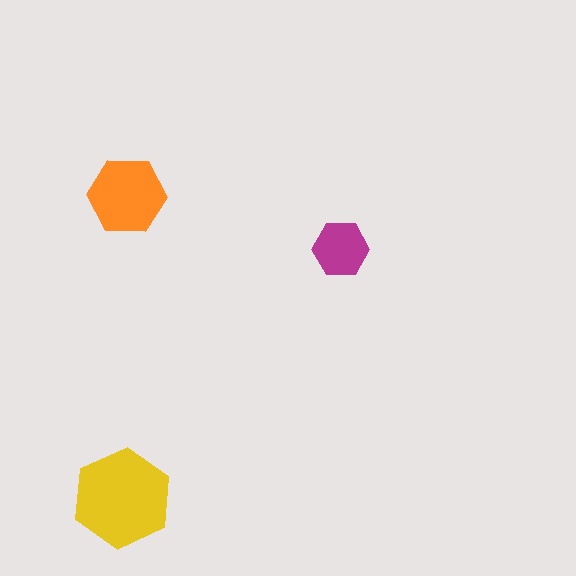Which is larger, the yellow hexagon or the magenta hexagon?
The yellow one.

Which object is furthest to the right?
The magenta hexagon is rightmost.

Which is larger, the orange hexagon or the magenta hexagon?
The orange one.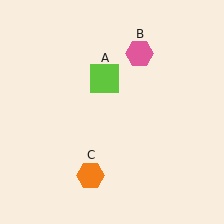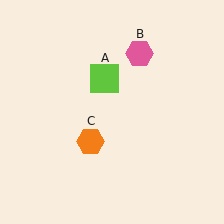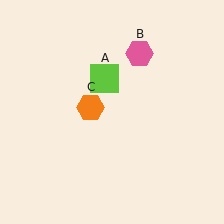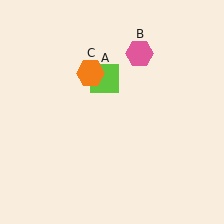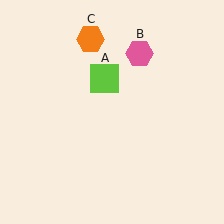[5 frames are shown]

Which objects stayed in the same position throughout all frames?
Lime square (object A) and pink hexagon (object B) remained stationary.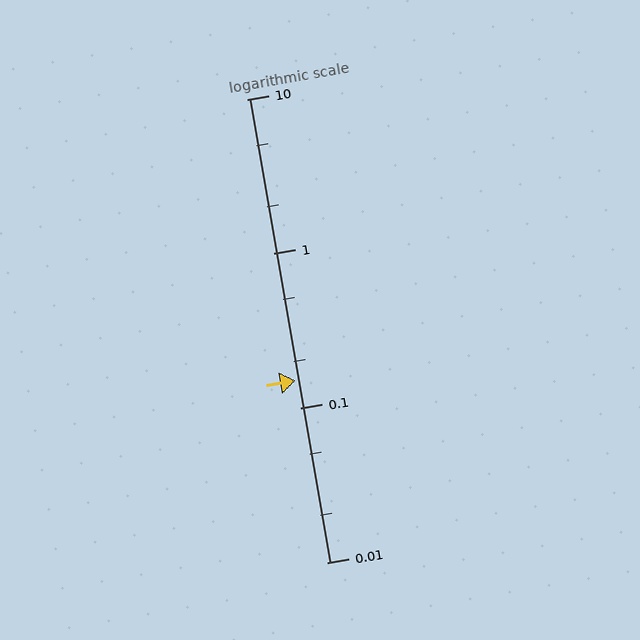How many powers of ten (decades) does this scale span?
The scale spans 3 decades, from 0.01 to 10.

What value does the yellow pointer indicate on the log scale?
The pointer indicates approximately 0.15.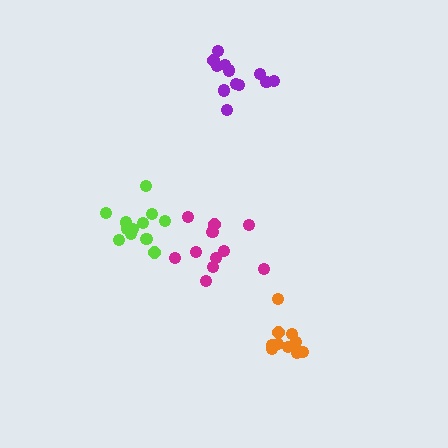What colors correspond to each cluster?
The clusters are colored: orange, magenta, purple, lime.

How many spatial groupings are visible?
There are 4 spatial groupings.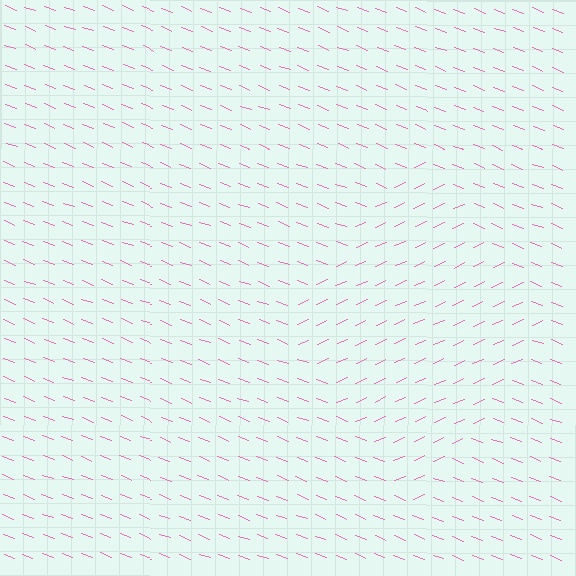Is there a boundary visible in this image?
Yes, there is a texture boundary formed by a change in line orientation.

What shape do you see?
I see a diamond.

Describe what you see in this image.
The image is filled with small pink line segments. A diamond region in the image has lines oriented differently from the surrounding lines, creating a visible texture boundary.